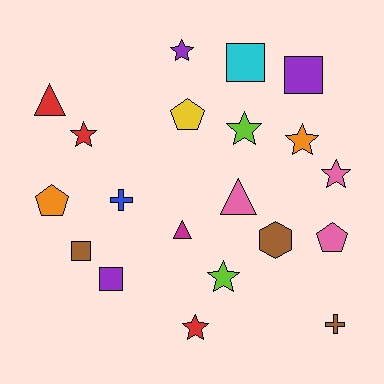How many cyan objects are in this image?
There is 1 cyan object.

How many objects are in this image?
There are 20 objects.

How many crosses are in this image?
There are 2 crosses.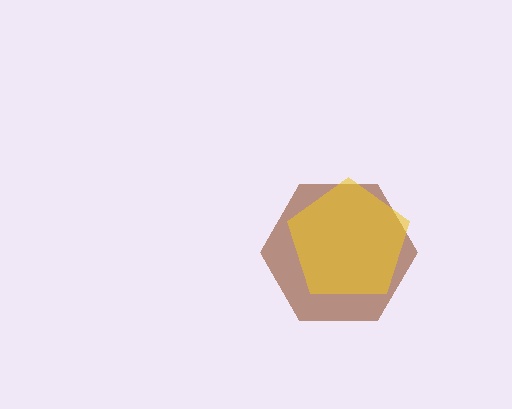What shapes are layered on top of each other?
The layered shapes are: a brown hexagon, a yellow pentagon.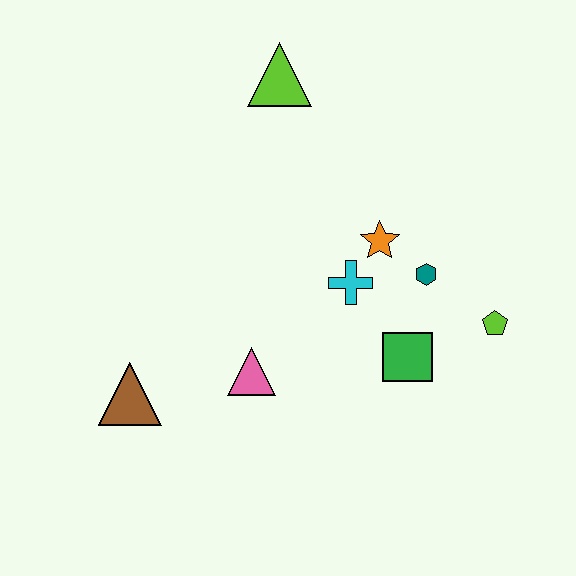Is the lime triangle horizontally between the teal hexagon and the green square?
No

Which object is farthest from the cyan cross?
The brown triangle is farthest from the cyan cross.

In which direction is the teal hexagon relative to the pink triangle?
The teal hexagon is to the right of the pink triangle.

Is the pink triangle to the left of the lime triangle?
Yes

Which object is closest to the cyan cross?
The orange star is closest to the cyan cross.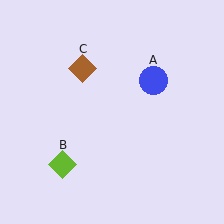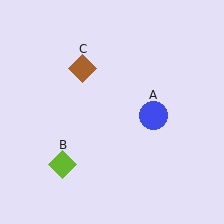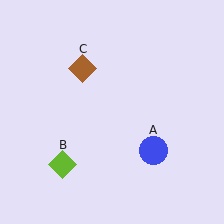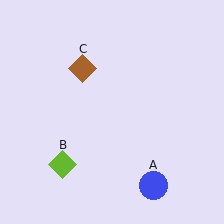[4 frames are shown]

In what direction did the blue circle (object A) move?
The blue circle (object A) moved down.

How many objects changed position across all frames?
1 object changed position: blue circle (object A).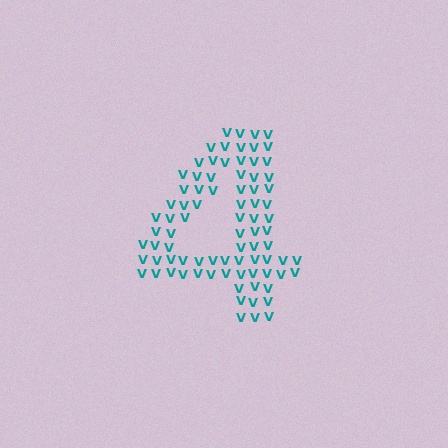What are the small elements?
The small elements are letter V's.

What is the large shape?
The large shape is the digit 4.